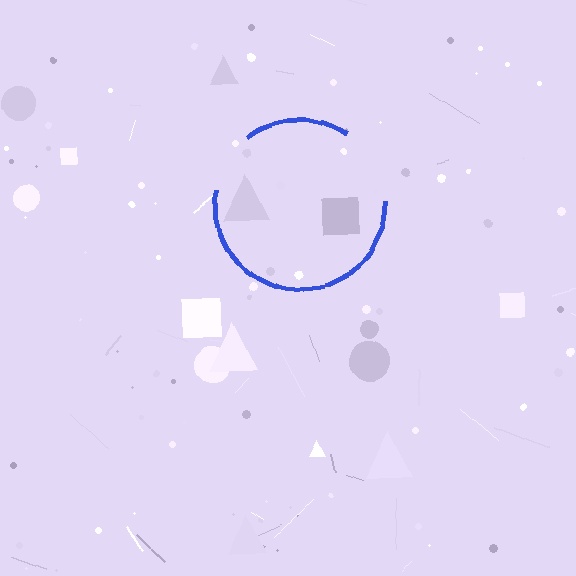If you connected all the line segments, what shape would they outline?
They would outline a circle.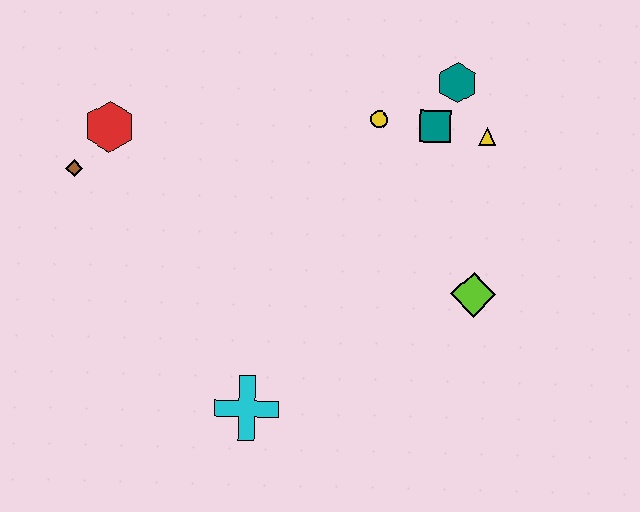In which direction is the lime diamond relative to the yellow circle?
The lime diamond is below the yellow circle.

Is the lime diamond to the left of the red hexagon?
No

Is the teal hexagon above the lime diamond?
Yes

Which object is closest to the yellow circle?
The teal square is closest to the yellow circle.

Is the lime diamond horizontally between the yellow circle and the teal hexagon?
No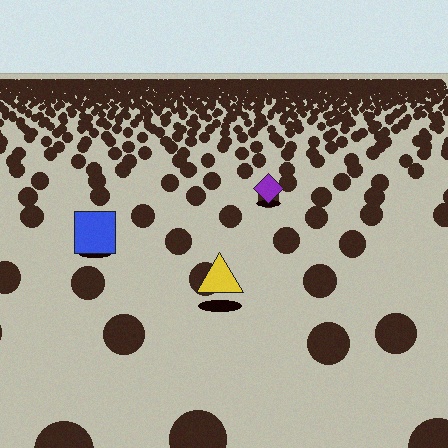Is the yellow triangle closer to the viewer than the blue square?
Yes. The yellow triangle is closer — you can tell from the texture gradient: the ground texture is coarser near it.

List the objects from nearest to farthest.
From nearest to farthest: the yellow triangle, the blue square, the purple diamond.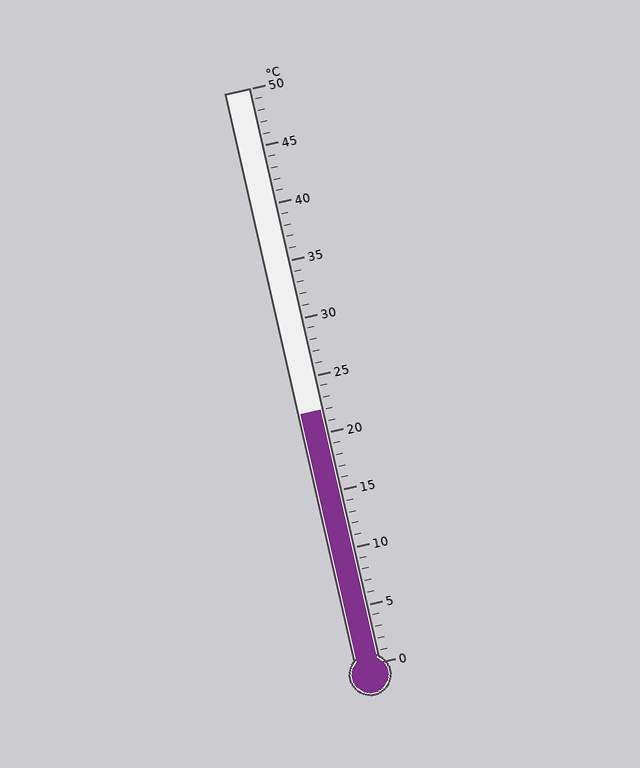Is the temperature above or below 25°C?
The temperature is below 25°C.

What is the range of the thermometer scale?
The thermometer scale ranges from 0°C to 50°C.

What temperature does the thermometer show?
The thermometer shows approximately 22°C.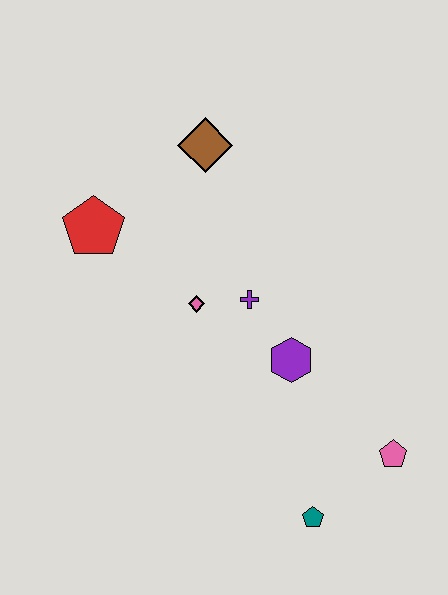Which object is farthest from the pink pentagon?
The red pentagon is farthest from the pink pentagon.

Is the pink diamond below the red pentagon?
Yes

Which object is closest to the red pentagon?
The pink diamond is closest to the red pentagon.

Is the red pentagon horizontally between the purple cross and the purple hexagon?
No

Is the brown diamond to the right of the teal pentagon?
No